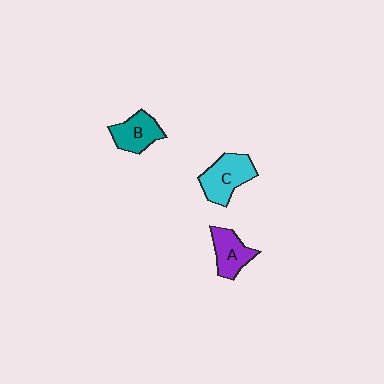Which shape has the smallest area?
Shape A (purple).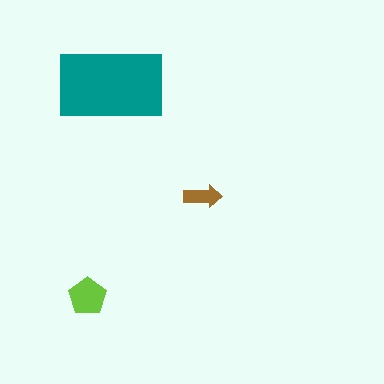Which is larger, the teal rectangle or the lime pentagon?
The teal rectangle.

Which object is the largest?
The teal rectangle.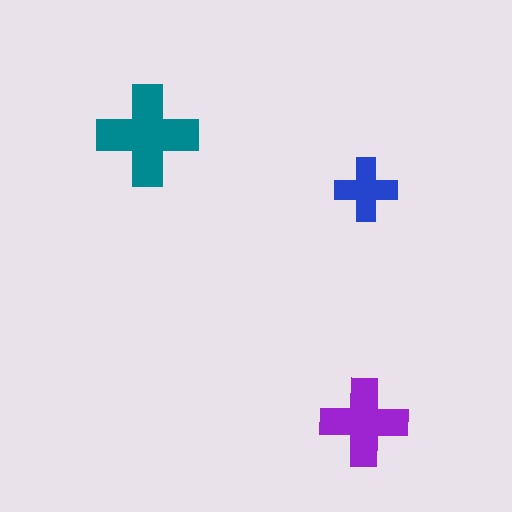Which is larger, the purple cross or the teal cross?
The teal one.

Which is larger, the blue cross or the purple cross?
The purple one.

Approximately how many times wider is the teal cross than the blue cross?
About 1.5 times wider.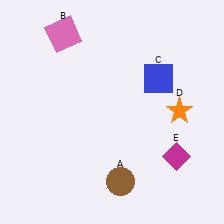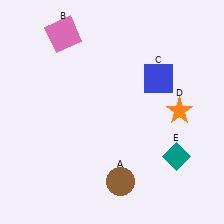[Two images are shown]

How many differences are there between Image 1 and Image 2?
There is 1 difference between the two images.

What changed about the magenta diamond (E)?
In Image 1, E is magenta. In Image 2, it changed to teal.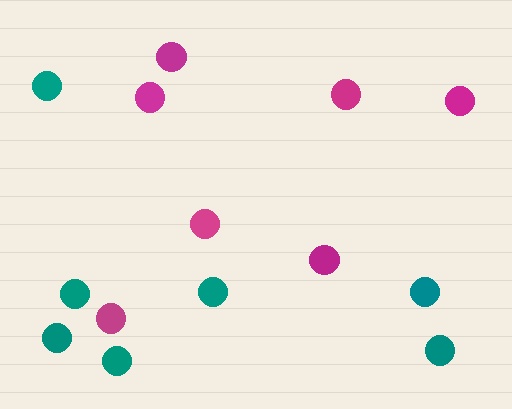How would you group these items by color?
There are 2 groups: one group of teal circles (7) and one group of magenta circles (7).